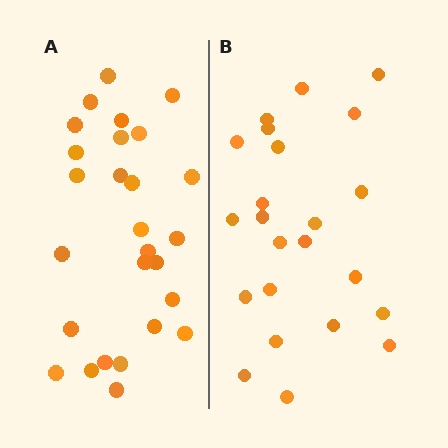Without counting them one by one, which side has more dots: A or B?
Region A (the left region) has more dots.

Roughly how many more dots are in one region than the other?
Region A has about 4 more dots than region B.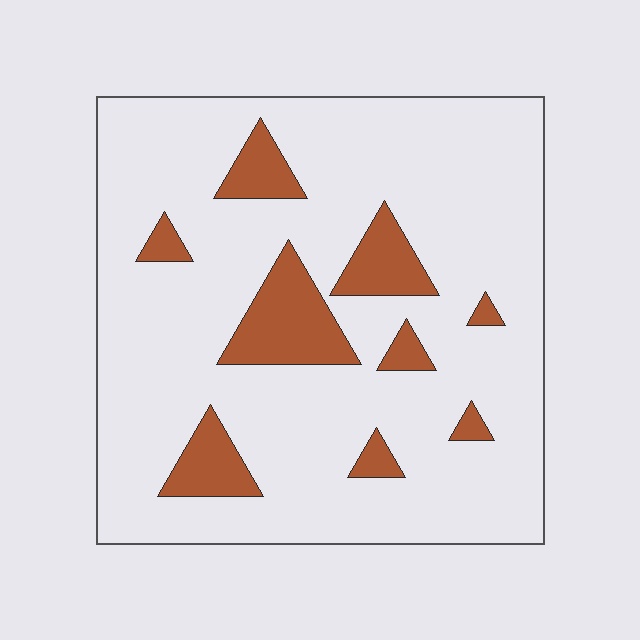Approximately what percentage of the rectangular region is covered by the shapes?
Approximately 15%.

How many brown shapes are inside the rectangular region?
9.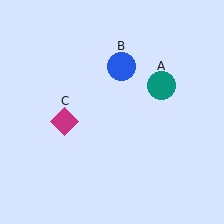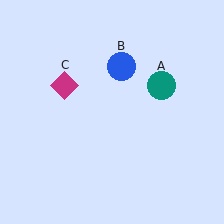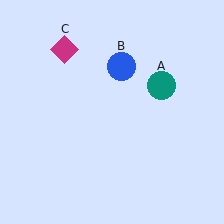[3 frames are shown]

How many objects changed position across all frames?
1 object changed position: magenta diamond (object C).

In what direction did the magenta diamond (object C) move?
The magenta diamond (object C) moved up.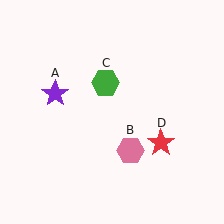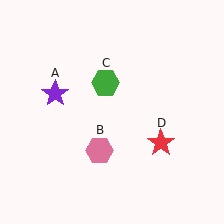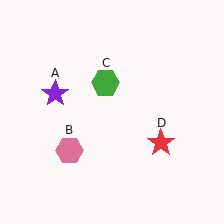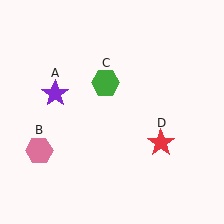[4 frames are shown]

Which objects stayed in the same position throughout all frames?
Purple star (object A) and green hexagon (object C) and red star (object D) remained stationary.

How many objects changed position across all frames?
1 object changed position: pink hexagon (object B).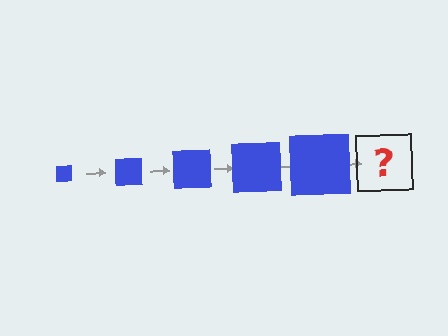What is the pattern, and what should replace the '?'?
The pattern is that the square gets progressively larger each step. The '?' should be a blue square, larger than the previous one.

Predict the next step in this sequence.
The next step is a blue square, larger than the previous one.